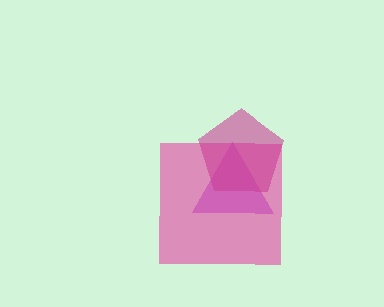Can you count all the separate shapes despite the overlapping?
Yes, there are 3 separate shapes.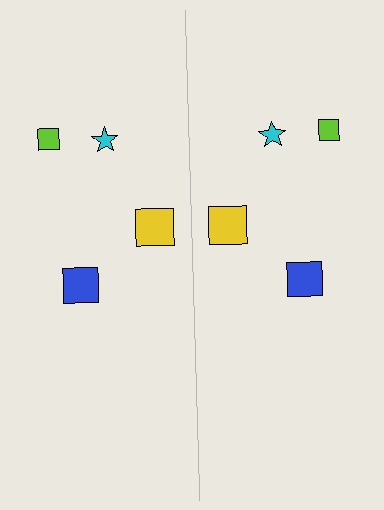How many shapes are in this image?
There are 8 shapes in this image.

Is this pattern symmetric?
Yes, this pattern has bilateral (reflection) symmetry.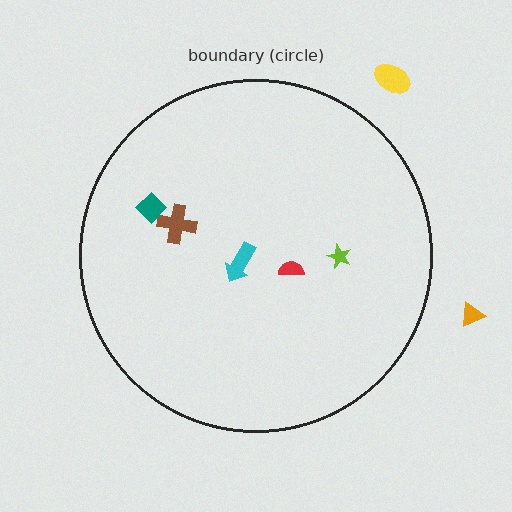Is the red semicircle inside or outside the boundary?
Inside.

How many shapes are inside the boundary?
5 inside, 2 outside.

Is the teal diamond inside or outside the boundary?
Inside.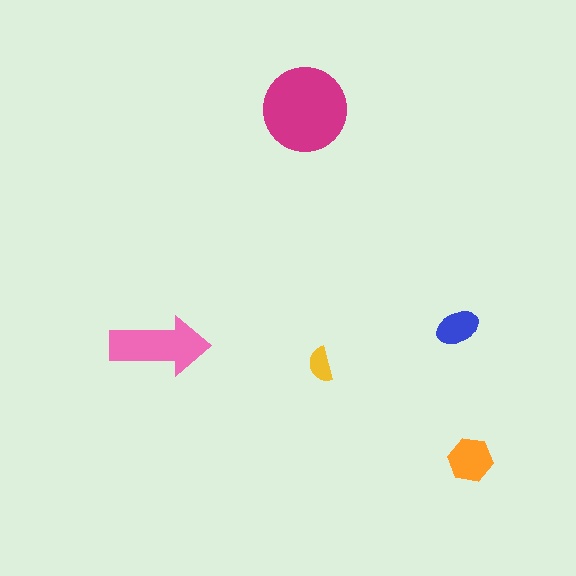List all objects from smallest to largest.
The yellow semicircle, the blue ellipse, the orange hexagon, the pink arrow, the magenta circle.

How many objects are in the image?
There are 5 objects in the image.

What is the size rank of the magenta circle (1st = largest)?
1st.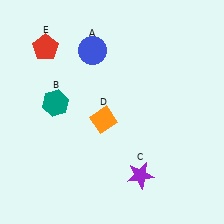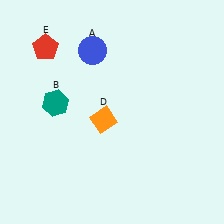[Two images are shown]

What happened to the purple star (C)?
The purple star (C) was removed in Image 2. It was in the bottom-right area of Image 1.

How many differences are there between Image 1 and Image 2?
There is 1 difference between the two images.